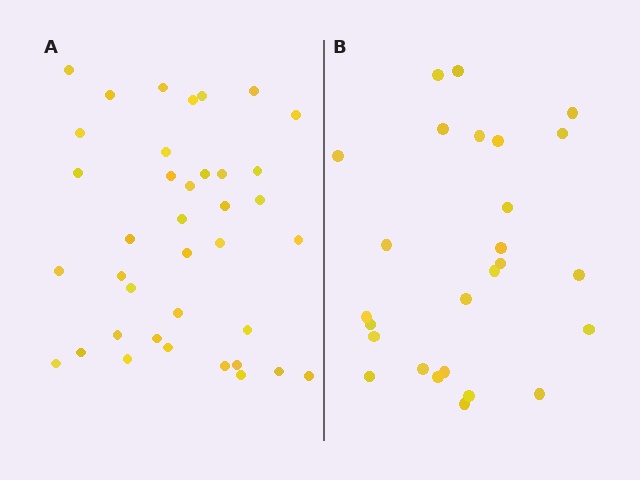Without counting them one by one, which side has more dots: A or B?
Region A (the left region) has more dots.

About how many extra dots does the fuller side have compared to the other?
Region A has roughly 12 or so more dots than region B.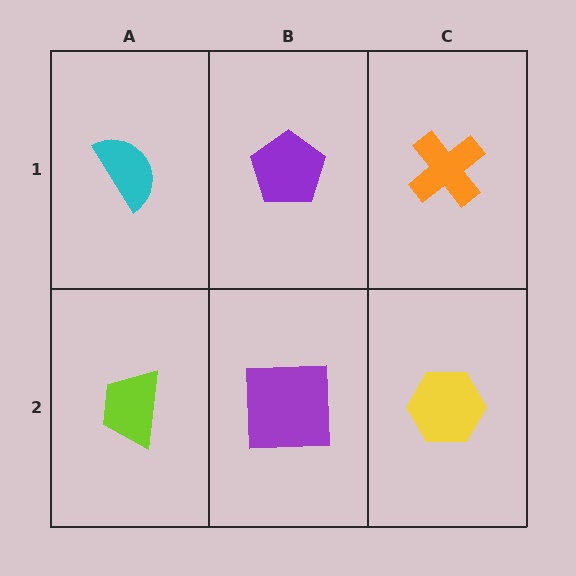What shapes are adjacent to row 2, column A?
A cyan semicircle (row 1, column A), a purple square (row 2, column B).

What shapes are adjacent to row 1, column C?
A yellow hexagon (row 2, column C), a purple pentagon (row 1, column B).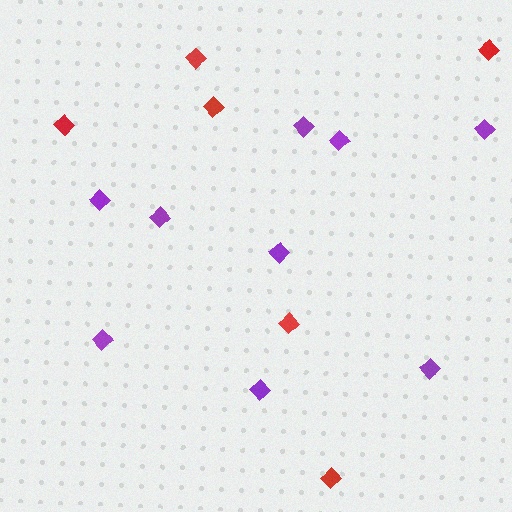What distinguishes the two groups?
There are 2 groups: one group of purple diamonds (9) and one group of red diamonds (6).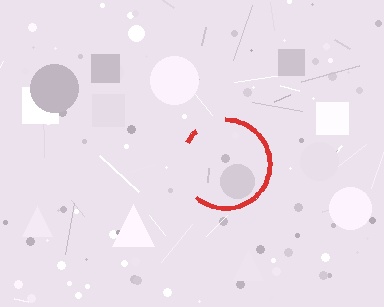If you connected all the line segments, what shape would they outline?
They would outline a circle.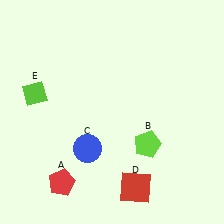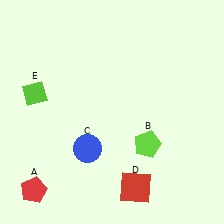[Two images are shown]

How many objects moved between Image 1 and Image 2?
1 object moved between the two images.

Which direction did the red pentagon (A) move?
The red pentagon (A) moved left.